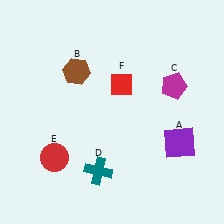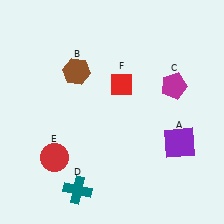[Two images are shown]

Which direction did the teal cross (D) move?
The teal cross (D) moved left.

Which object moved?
The teal cross (D) moved left.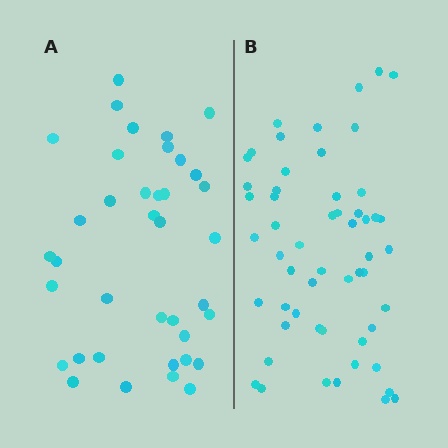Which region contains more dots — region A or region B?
Region B (the right region) has more dots.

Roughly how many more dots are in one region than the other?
Region B has approximately 15 more dots than region A.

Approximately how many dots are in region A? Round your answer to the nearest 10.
About 40 dots. (The exact count is 38, which rounds to 40.)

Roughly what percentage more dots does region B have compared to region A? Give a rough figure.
About 45% more.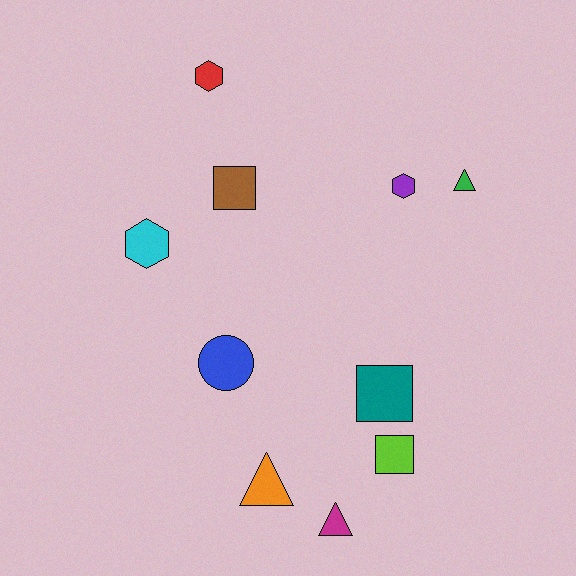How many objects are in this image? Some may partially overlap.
There are 10 objects.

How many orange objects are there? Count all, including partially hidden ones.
There is 1 orange object.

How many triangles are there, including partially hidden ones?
There are 3 triangles.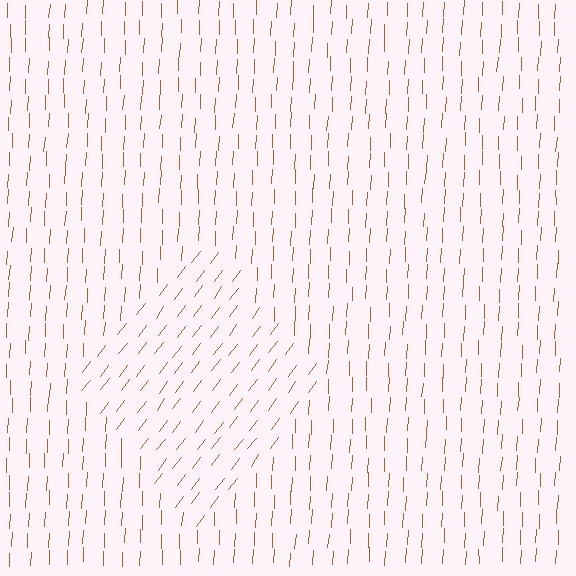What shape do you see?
I see a diamond.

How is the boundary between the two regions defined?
The boundary is defined purely by a change in line orientation (approximately 34 degrees difference). All lines are the same color and thickness.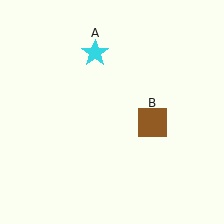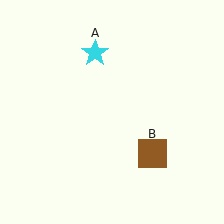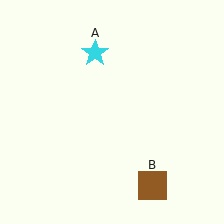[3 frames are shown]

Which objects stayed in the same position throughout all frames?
Cyan star (object A) remained stationary.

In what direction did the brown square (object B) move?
The brown square (object B) moved down.